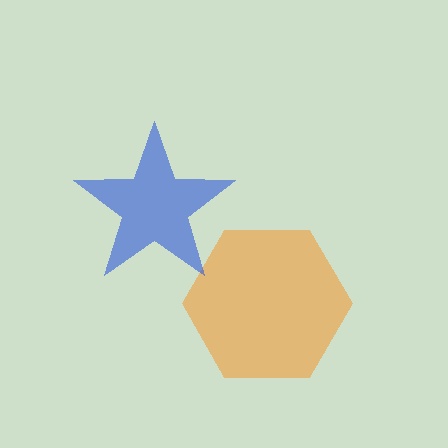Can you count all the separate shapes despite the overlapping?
Yes, there are 2 separate shapes.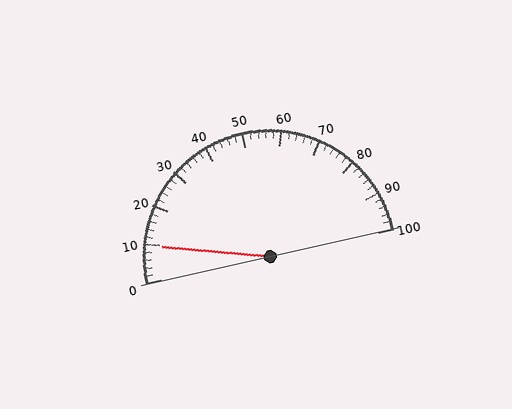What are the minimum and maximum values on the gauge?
The gauge ranges from 0 to 100.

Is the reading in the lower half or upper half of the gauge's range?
The reading is in the lower half of the range (0 to 100).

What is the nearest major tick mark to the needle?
The nearest major tick mark is 10.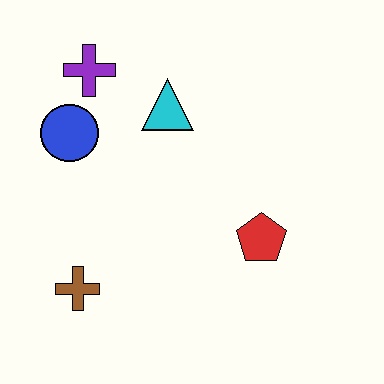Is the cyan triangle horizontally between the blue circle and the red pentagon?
Yes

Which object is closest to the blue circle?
The purple cross is closest to the blue circle.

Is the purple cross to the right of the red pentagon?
No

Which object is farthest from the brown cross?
The purple cross is farthest from the brown cross.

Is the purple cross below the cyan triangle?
No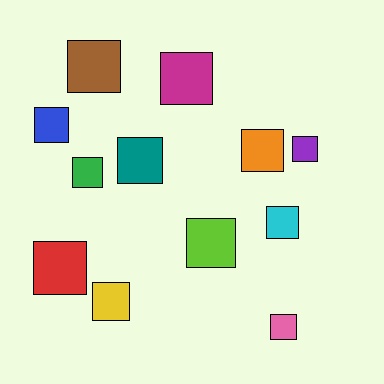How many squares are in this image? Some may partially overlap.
There are 12 squares.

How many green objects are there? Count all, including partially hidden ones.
There is 1 green object.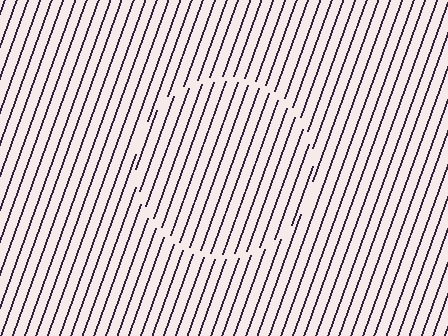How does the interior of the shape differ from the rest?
The interior of the shape contains the same grating, shifted by half a period — the contour is defined by the phase discontinuity where line-ends from the inner and outer gratings abut.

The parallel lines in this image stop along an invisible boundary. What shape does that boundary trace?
An illusory circle. The interior of the shape contains the same grating, shifted by half a period — the contour is defined by the phase discontinuity where line-ends from the inner and outer gratings abut.